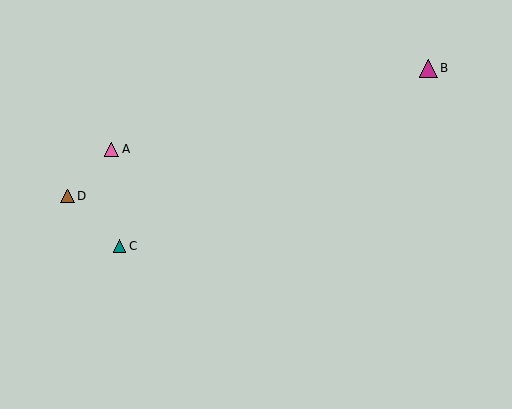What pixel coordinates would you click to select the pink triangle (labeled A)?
Click at (112, 149) to select the pink triangle A.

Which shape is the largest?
The magenta triangle (labeled B) is the largest.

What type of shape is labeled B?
Shape B is a magenta triangle.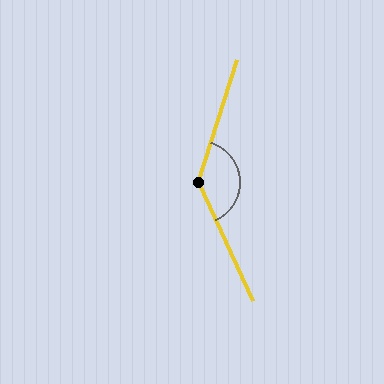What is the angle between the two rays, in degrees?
Approximately 138 degrees.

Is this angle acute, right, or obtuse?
It is obtuse.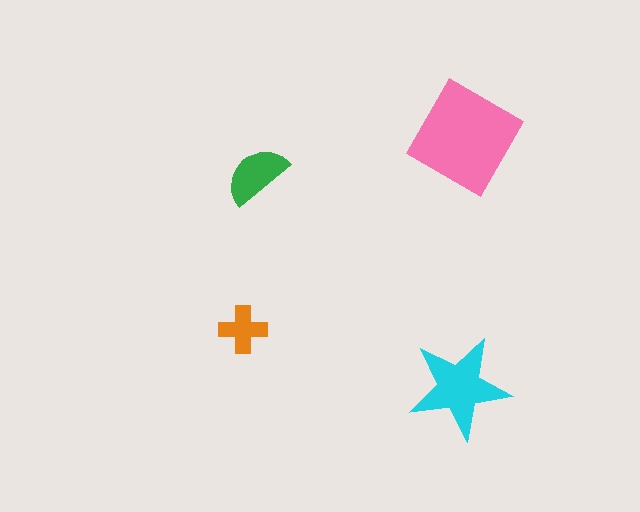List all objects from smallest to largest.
The orange cross, the green semicircle, the cyan star, the pink square.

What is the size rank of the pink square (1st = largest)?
1st.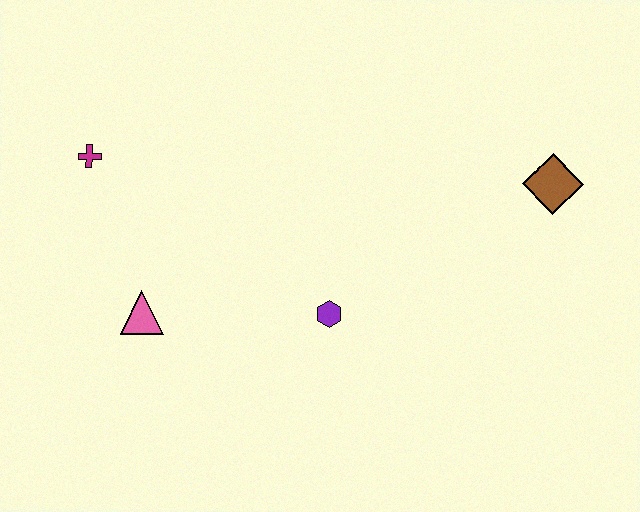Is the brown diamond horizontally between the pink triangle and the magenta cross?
No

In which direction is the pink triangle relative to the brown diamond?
The pink triangle is to the left of the brown diamond.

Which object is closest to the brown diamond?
The purple hexagon is closest to the brown diamond.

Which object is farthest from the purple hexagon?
The magenta cross is farthest from the purple hexagon.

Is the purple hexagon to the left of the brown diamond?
Yes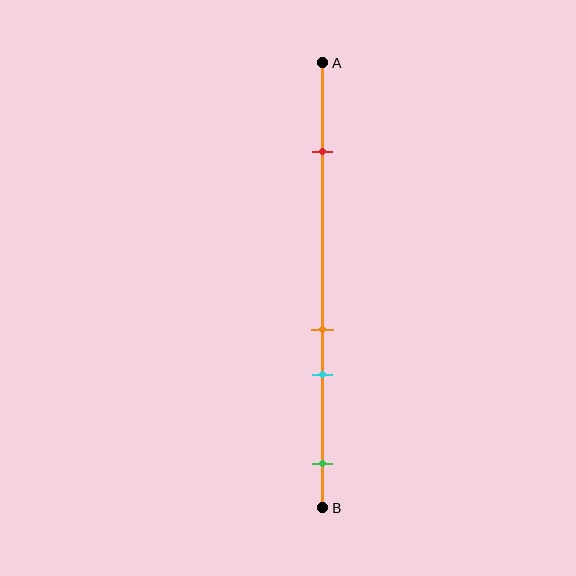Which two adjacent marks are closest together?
The orange and cyan marks are the closest adjacent pair.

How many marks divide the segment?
There are 4 marks dividing the segment.